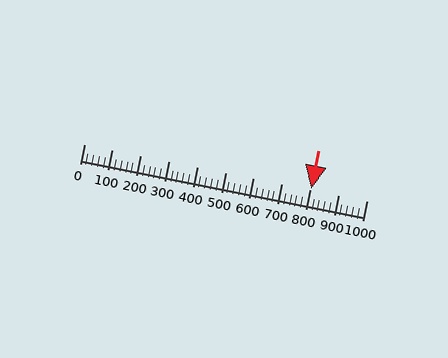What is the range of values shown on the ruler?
The ruler shows values from 0 to 1000.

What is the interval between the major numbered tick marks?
The major tick marks are spaced 100 units apart.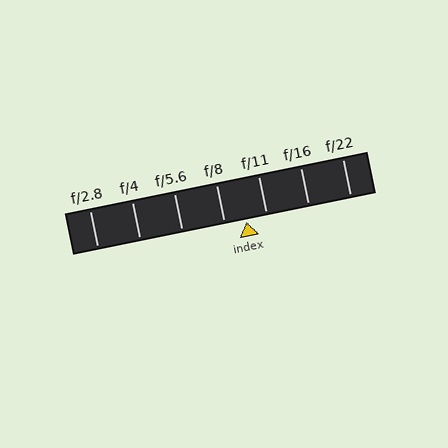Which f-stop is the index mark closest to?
The index mark is closest to f/11.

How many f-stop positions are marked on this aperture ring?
There are 7 f-stop positions marked.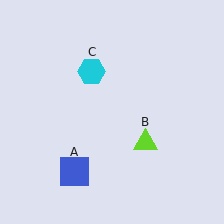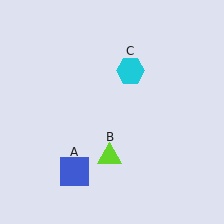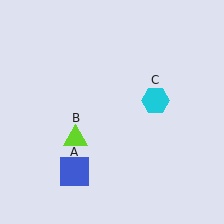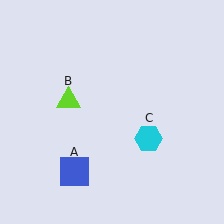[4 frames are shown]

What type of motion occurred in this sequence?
The lime triangle (object B), cyan hexagon (object C) rotated clockwise around the center of the scene.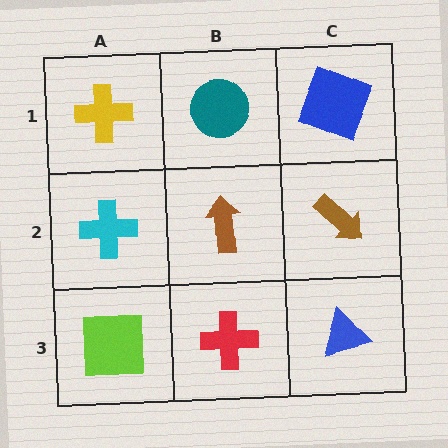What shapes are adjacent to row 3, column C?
A brown arrow (row 2, column C), a red cross (row 3, column B).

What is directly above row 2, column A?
A yellow cross.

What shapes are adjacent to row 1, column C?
A brown arrow (row 2, column C), a teal circle (row 1, column B).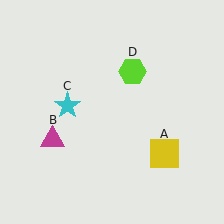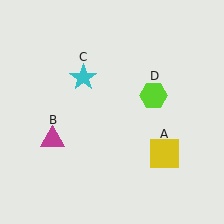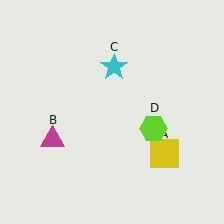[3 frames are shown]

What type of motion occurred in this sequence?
The cyan star (object C), lime hexagon (object D) rotated clockwise around the center of the scene.